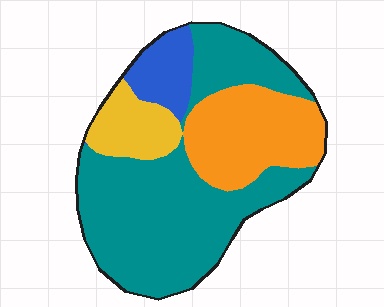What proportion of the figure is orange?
Orange takes up less than a quarter of the figure.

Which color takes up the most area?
Teal, at roughly 55%.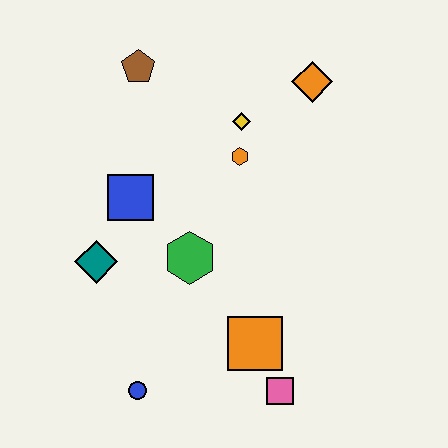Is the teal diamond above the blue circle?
Yes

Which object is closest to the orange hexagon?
The yellow diamond is closest to the orange hexagon.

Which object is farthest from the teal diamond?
The orange diamond is farthest from the teal diamond.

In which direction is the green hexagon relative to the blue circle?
The green hexagon is above the blue circle.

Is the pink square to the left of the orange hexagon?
No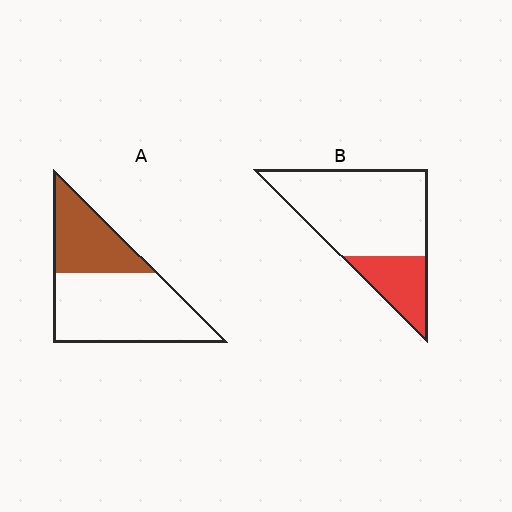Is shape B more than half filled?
No.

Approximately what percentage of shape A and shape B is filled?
A is approximately 35% and B is approximately 25%.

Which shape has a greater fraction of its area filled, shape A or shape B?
Shape A.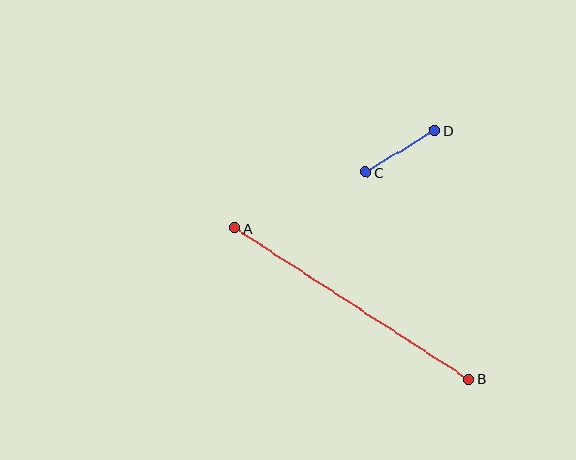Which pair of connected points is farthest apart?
Points A and B are farthest apart.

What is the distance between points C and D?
The distance is approximately 81 pixels.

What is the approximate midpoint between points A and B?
The midpoint is at approximately (352, 303) pixels.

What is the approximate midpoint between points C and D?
The midpoint is at approximately (400, 151) pixels.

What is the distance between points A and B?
The distance is approximately 279 pixels.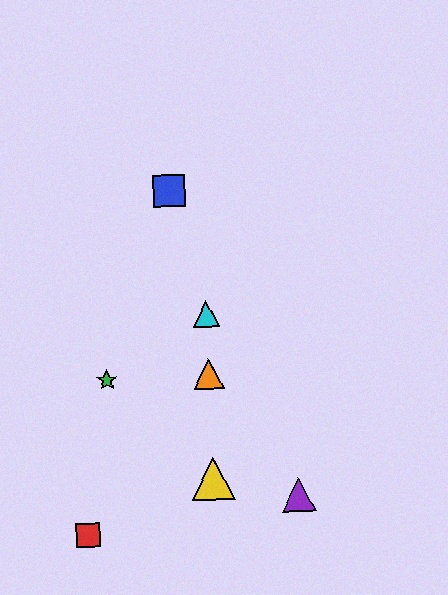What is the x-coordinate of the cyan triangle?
The cyan triangle is at x≈206.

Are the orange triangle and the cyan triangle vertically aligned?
Yes, both are at x≈209.